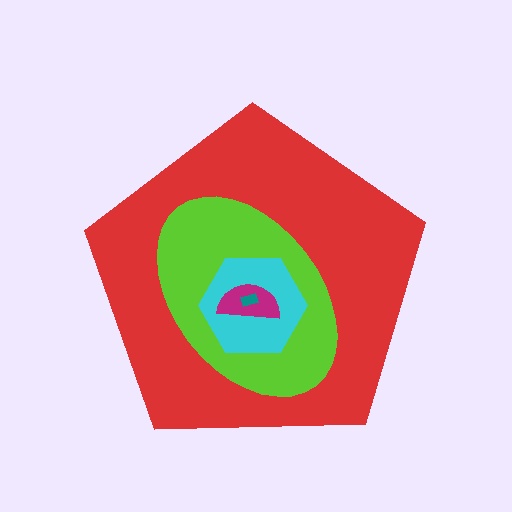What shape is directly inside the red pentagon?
The lime ellipse.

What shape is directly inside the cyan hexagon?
The magenta semicircle.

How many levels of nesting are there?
5.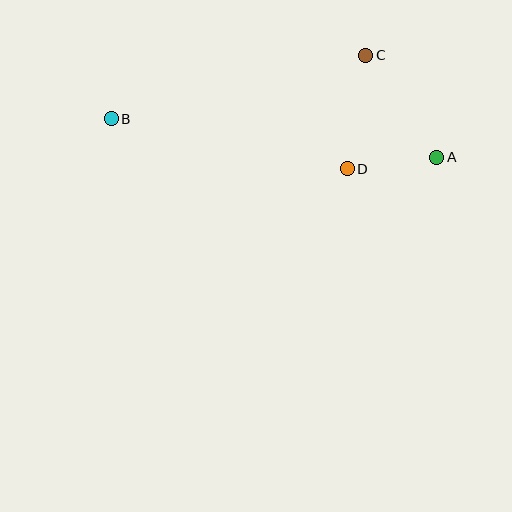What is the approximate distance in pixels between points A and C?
The distance between A and C is approximately 124 pixels.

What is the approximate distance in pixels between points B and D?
The distance between B and D is approximately 242 pixels.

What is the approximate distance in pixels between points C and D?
The distance between C and D is approximately 115 pixels.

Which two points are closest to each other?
Points A and D are closest to each other.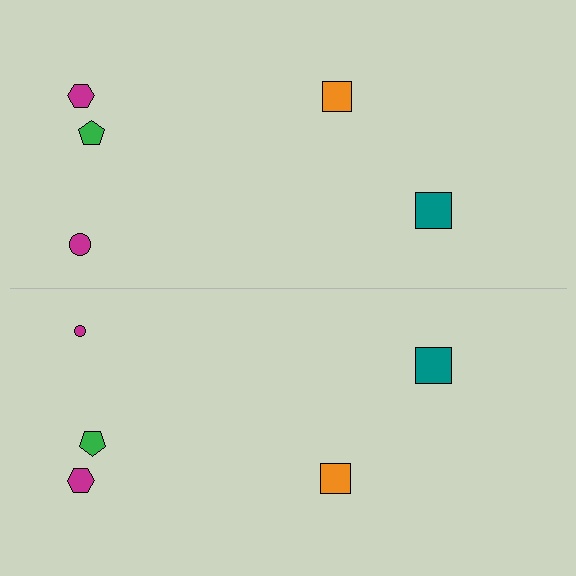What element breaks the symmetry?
The magenta circle on the bottom side has a different size than its mirror counterpart.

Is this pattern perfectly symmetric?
No, the pattern is not perfectly symmetric. The magenta circle on the bottom side has a different size than its mirror counterpart.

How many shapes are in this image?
There are 10 shapes in this image.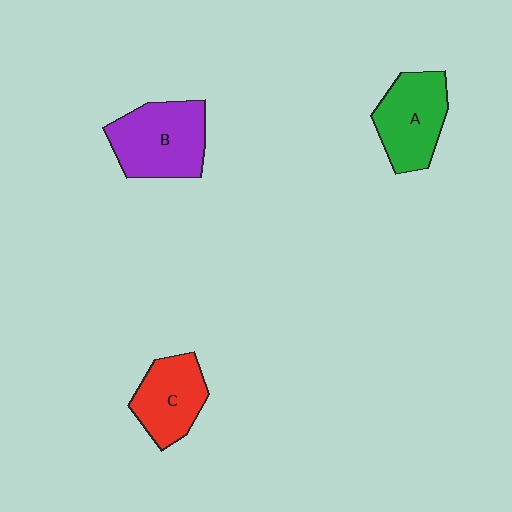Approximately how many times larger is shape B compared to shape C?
Approximately 1.3 times.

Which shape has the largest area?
Shape B (purple).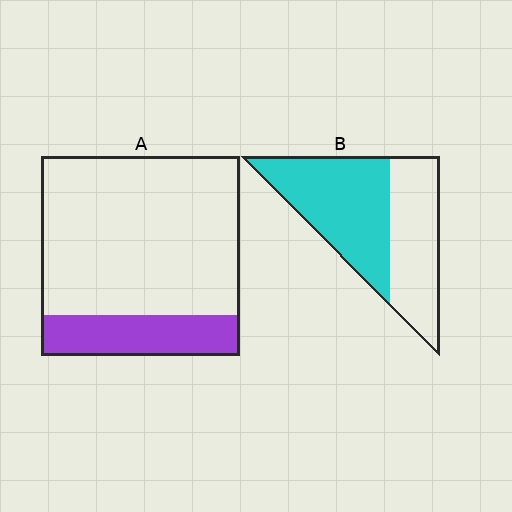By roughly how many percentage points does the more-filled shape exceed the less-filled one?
By roughly 35 percentage points (B over A).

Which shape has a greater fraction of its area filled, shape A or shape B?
Shape B.